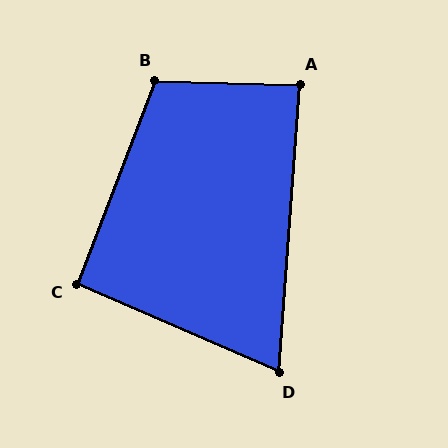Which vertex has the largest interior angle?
B, at approximately 109 degrees.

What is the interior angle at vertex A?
Approximately 87 degrees (approximately right).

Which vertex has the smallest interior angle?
D, at approximately 71 degrees.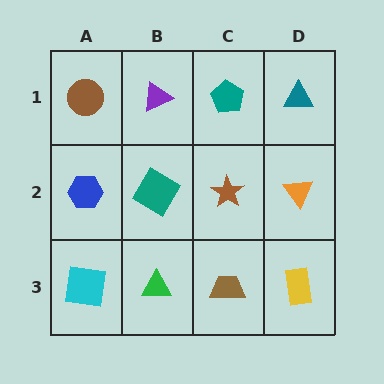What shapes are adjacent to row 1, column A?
A blue hexagon (row 2, column A), a purple triangle (row 1, column B).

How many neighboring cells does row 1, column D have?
2.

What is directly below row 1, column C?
A brown star.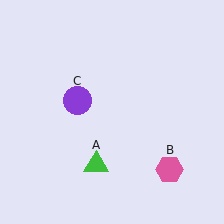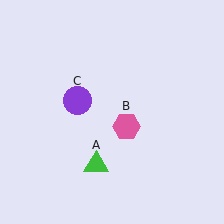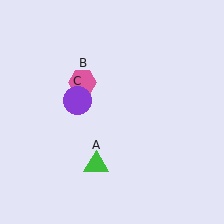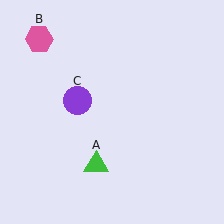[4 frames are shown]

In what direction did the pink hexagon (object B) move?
The pink hexagon (object B) moved up and to the left.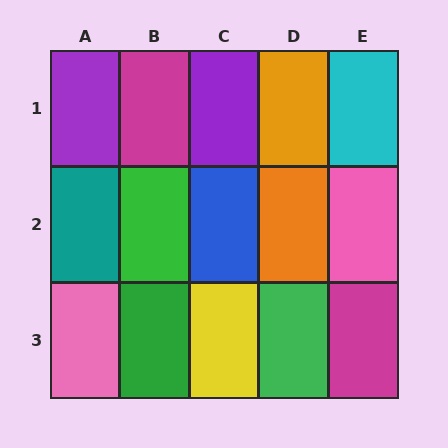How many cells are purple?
2 cells are purple.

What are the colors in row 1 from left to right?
Purple, magenta, purple, orange, cyan.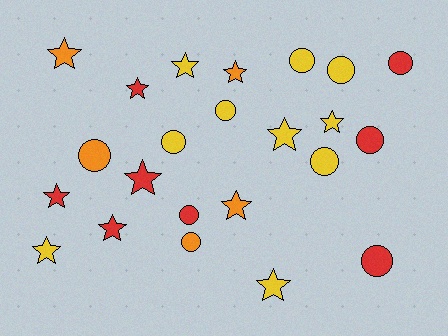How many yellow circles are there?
There are 5 yellow circles.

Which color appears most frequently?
Yellow, with 10 objects.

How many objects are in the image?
There are 23 objects.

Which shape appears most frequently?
Star, with 12 objects.